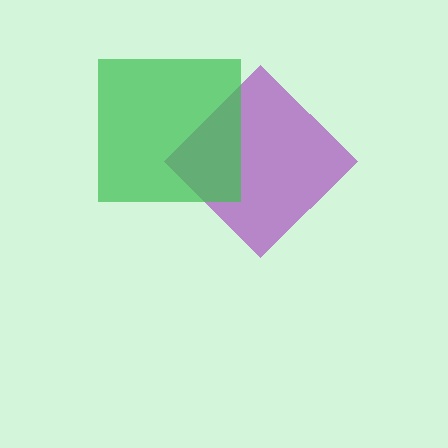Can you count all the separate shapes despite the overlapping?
Yes, there are 2 separate shapes.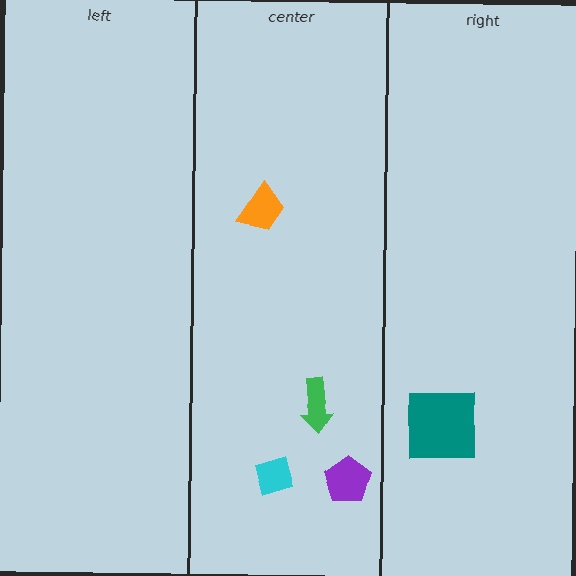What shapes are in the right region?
The teal square.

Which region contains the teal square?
The right region.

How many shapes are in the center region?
4.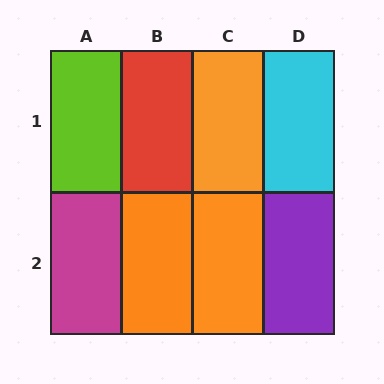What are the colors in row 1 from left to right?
Lime, red, orange, cyan.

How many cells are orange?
3 cells are orange.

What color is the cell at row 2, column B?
Orange.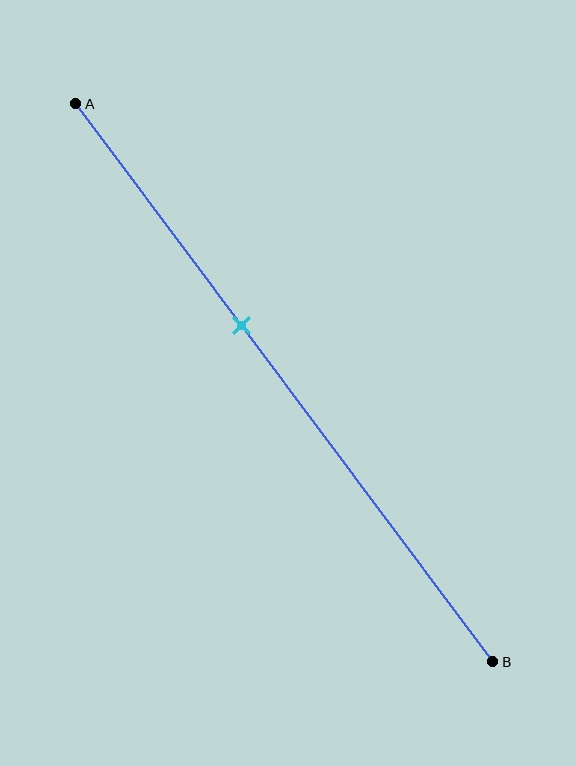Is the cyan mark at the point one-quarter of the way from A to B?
No, the mark is at about 40% from A, not at the 25% one-quarter point.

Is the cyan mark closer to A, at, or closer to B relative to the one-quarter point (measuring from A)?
The cyan mark is closer to point B than the one-quarter point of segment AB.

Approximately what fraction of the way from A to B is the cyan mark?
The cyan mark is approximately 40% of the way from A to B.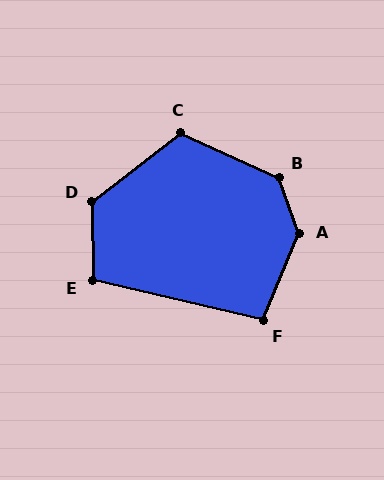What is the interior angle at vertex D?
Approximately 127 degrees (obtuse).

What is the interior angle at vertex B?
Approximately 134 degrees (obtuse).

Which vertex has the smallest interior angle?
F, at approximately 99 degrees.